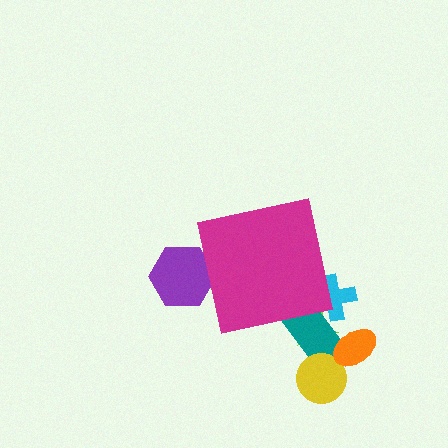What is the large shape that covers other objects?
A magenta square.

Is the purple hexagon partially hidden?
Yes, the purple hexagon is partially hidden behind the magenta square.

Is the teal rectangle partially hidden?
Yes, the teal rectangle is partially hidden behind the magenta square.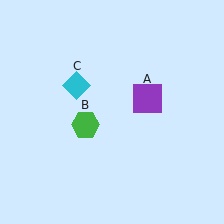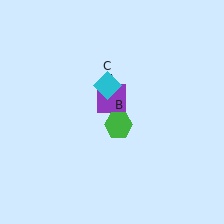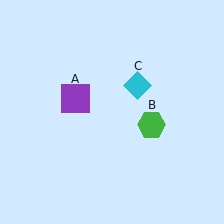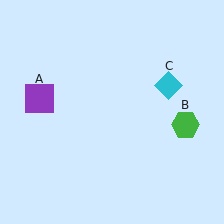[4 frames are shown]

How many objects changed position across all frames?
3 objects changed position: purple square (object A), green hexagon (object B), cyan diamond (object C).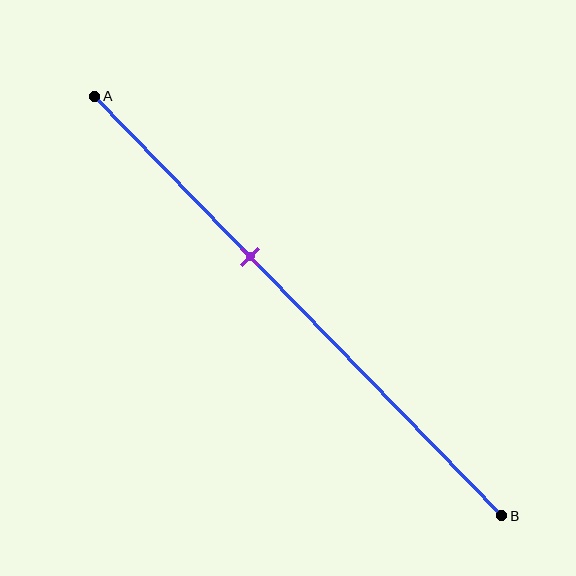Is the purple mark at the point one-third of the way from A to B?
No, the mark is at about 40% from A, not at the 33% one-third point.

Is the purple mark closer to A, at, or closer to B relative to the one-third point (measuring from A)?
The purple mark is closer to point B than the one-third point of segment AB.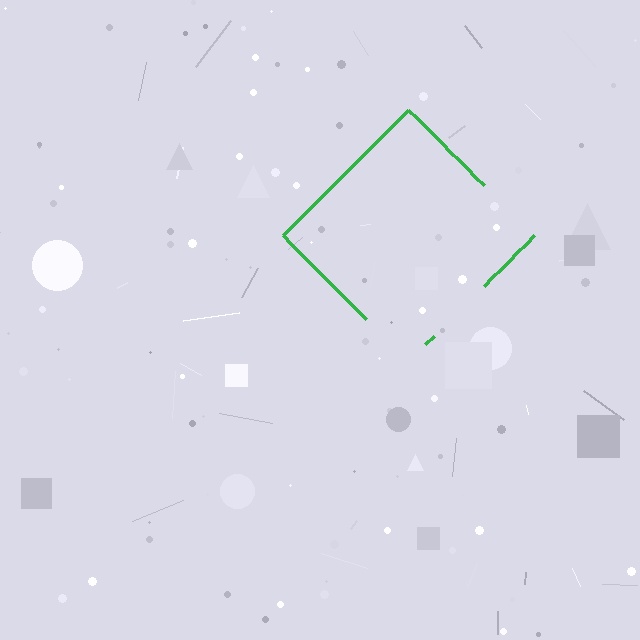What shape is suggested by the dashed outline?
The dashed outline suggests a diamond.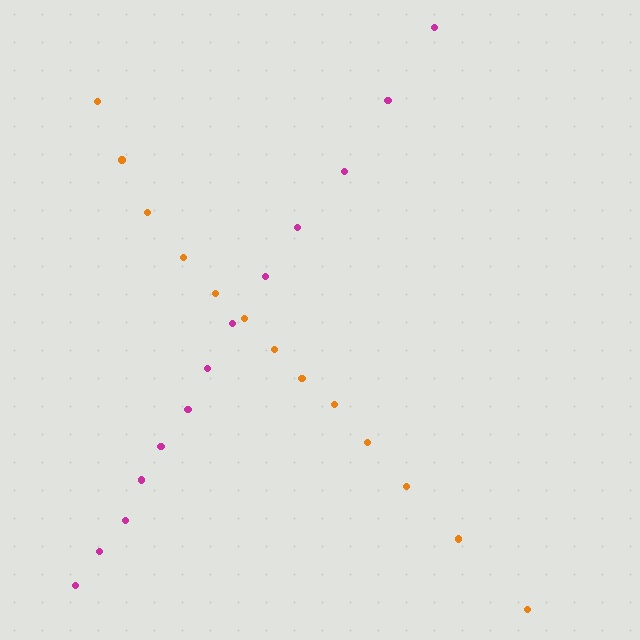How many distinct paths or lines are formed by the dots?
There are 2 distinct paths.